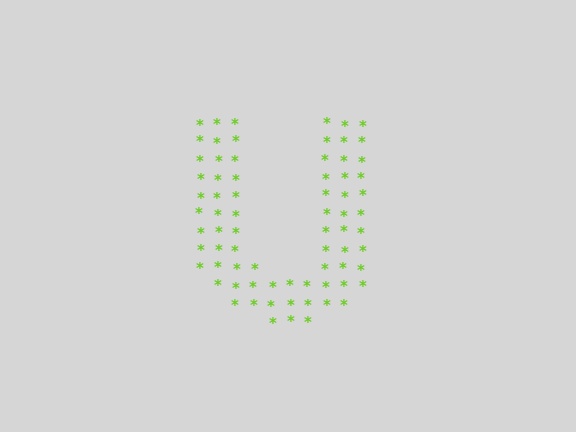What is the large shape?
The large shape is the letter U.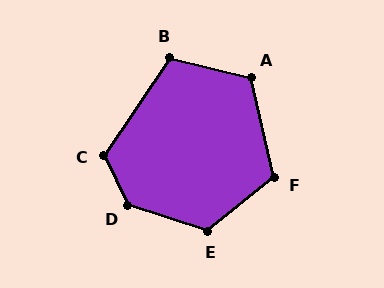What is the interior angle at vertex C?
Approximately 121 degrees (obtuse).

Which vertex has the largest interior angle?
D, at approximately 134 degrees.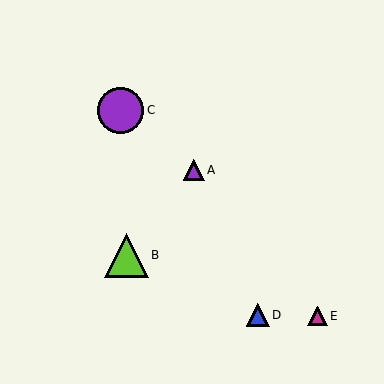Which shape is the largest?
The purple circle (labeled C) is the largest.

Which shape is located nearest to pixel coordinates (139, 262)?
The lime triangle (labeled B) at (126, 255) is nearest to that location.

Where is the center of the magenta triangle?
The center of the magenta triangle is at (318, 316).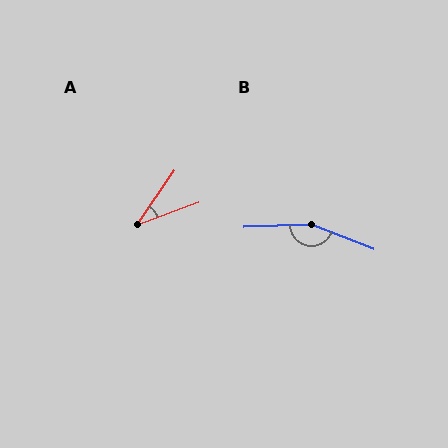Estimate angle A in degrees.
Approximately 35 degrees.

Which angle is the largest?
B, at approximately 156 degrees.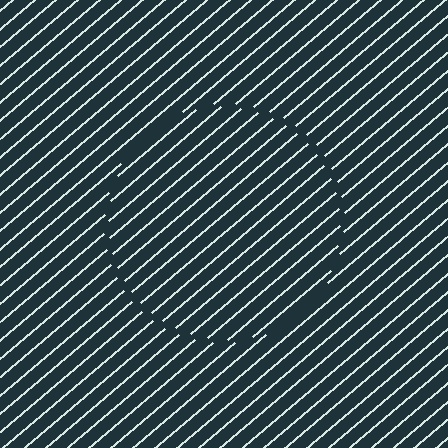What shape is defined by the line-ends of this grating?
An illusory circle. The interior of the shape contains the same grating, shifted by half a period — the contour is defined by the phase discontinuity where line-ends from the inner and outer gratings abut.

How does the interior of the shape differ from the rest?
The interior of the shape contains the same grating, shifted by half a period — the contour is defined by the phase discontinuity where line-ends from the inner and outer gratings abut.